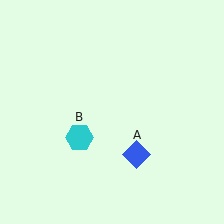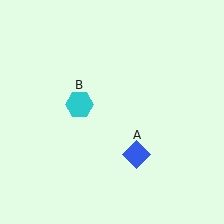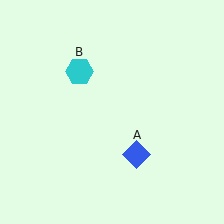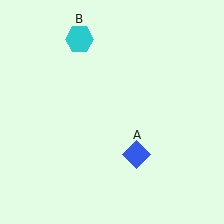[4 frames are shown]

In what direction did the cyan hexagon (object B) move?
The cyan hexagon (object B) moved up.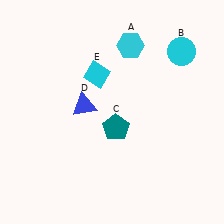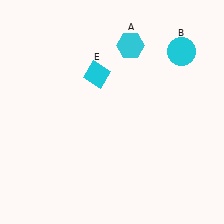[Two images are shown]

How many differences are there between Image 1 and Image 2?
There are 2 differences between the two images.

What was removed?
The blue triangle (D), the teal pentagon (C) were removed in Image 2.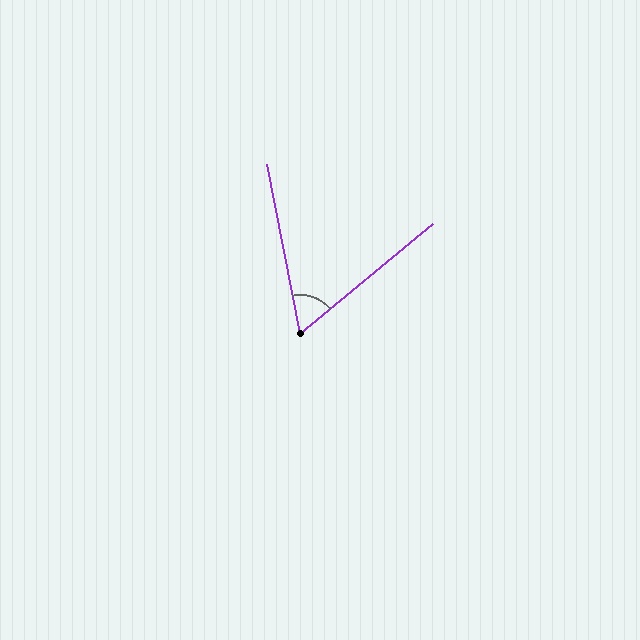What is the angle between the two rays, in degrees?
Approximately 61 degrees.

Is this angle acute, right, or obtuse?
It is acute.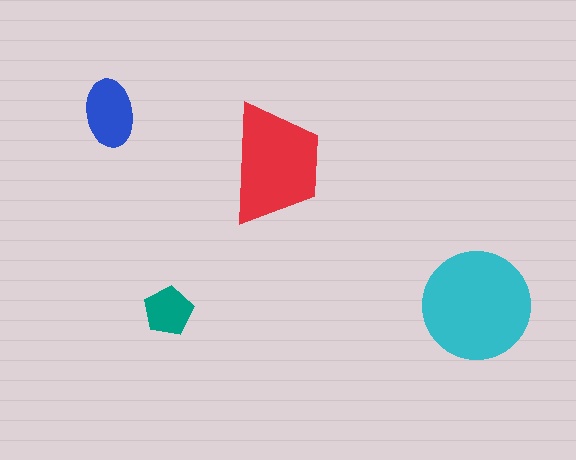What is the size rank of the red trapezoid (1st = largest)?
2nd.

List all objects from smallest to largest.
The teal pentagon, the blue ellipse, the red trapezoid, the cyan circle.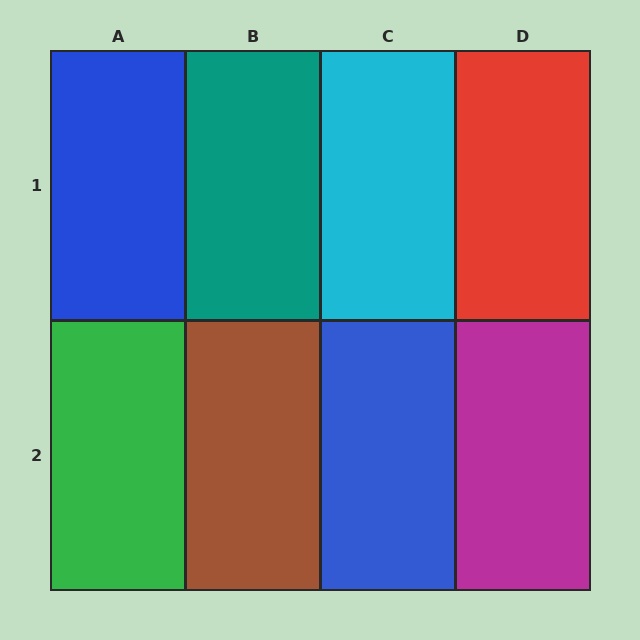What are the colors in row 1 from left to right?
Blue, teal, cyan, red.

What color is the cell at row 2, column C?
Blue.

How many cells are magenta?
1 cell is magenta.